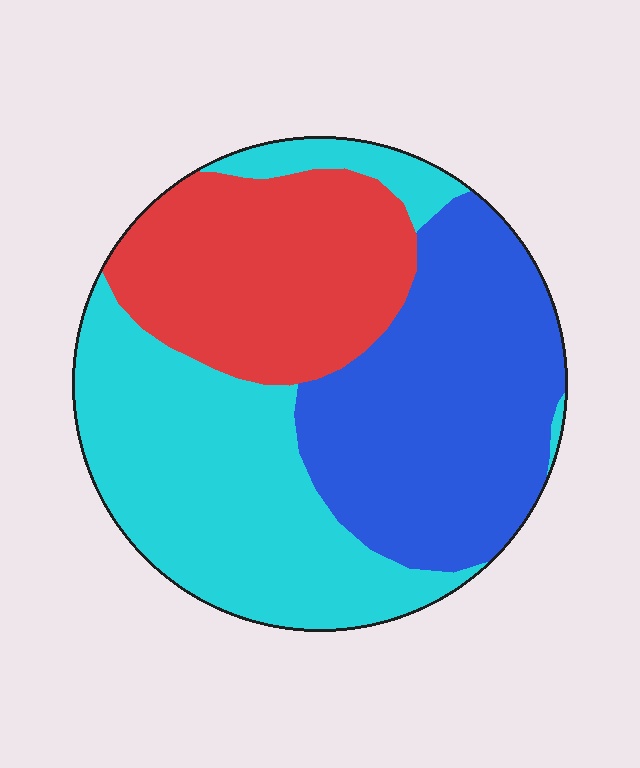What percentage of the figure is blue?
Blue takes up about one third (1/3) of the figure.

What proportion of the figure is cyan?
Cyan covers around 40% of the figure.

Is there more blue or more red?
Blue.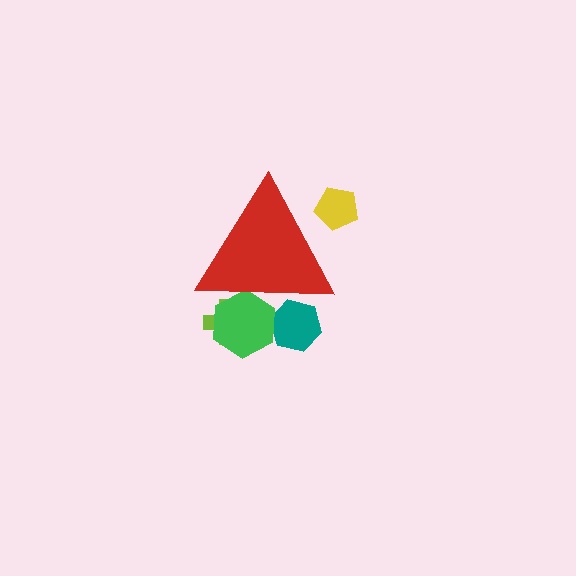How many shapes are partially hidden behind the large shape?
4 shapes are partially hidden.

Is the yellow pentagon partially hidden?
Yes, the yellow pentagon is partially hidden behind the red triangle.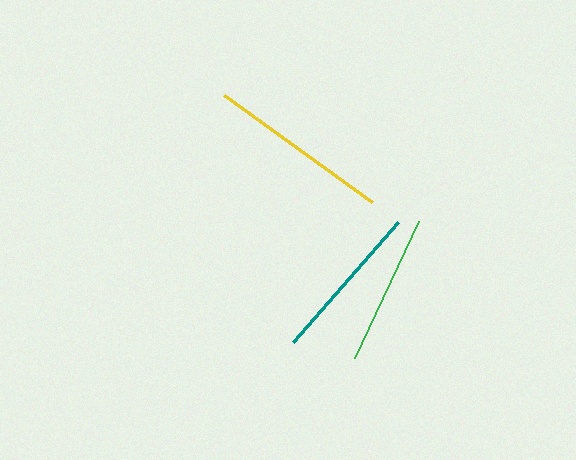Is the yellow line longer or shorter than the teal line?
The yellow line is longer than the teal line.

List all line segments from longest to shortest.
From longest to shortest: yellow, teal, green.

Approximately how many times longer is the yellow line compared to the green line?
The yellow line is approximately 1.2 times the length of the green line.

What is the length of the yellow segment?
The yellow segment is approximately 183 pixels long.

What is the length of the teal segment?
The teal segment is approximately 160 pixels long.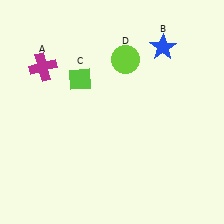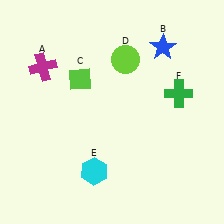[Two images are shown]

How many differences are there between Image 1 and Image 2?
There are 2 differences between the two images.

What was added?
A cyan hexagon (E), a green cross (F) were added in Image 2.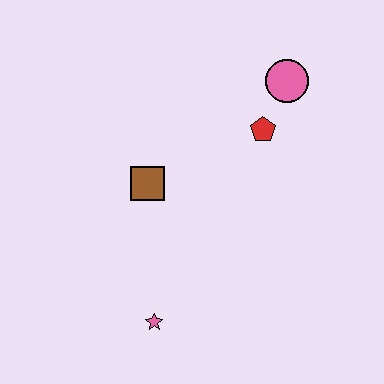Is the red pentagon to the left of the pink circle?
Yes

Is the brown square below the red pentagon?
Yes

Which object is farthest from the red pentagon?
The pink star is farthest from the red pentagon.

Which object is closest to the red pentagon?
The pink circle is closest to the red pentagon.